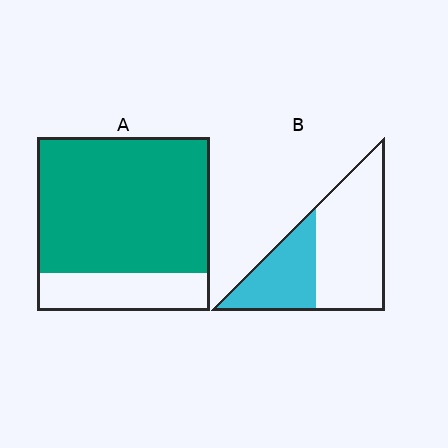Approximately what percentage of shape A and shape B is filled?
A is approximately 80% and B is approximately 35%.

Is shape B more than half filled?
No.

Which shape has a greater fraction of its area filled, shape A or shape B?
Shape A.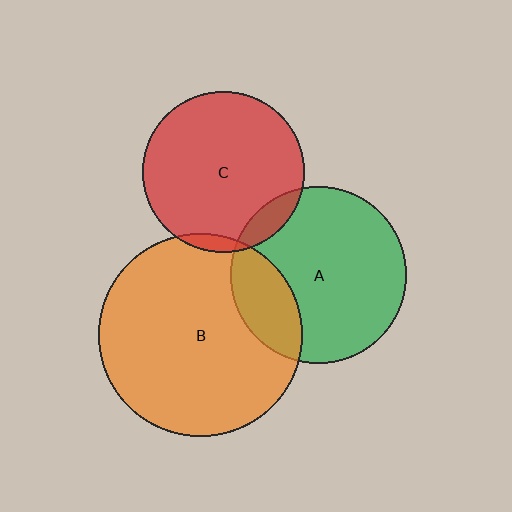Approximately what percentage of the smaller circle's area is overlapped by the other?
Approximately 10%.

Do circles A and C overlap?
Yes.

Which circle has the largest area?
Circle B (orange).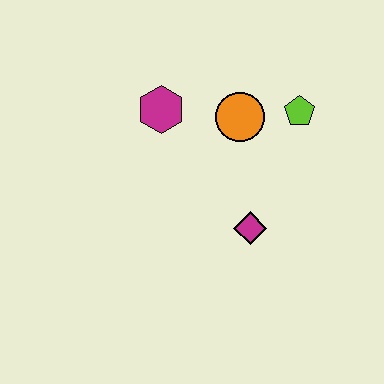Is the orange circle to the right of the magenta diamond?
No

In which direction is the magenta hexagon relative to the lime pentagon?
The magenta hexagon is to the left of the lime pentagon.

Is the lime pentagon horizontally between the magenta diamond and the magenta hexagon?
No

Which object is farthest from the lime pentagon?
The magenta hexagon is farthest from the lime pentagon.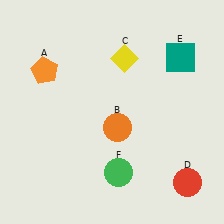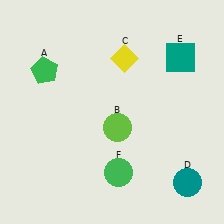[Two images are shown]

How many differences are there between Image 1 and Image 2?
There are 3 differences between the two images.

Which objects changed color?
A changed from orange to green. B changed from orange to lime. D changed from red to teal.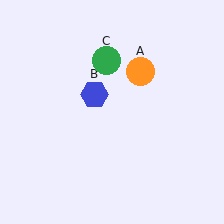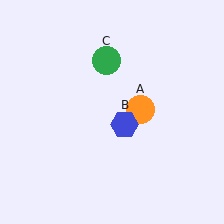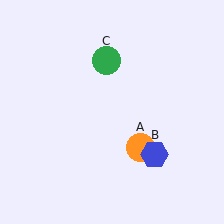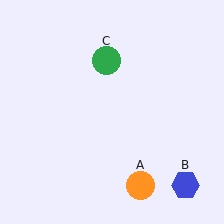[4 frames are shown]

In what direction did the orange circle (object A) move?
The orange circle (object A) moved down.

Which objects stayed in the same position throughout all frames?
Green circle (object C) remained stationary.